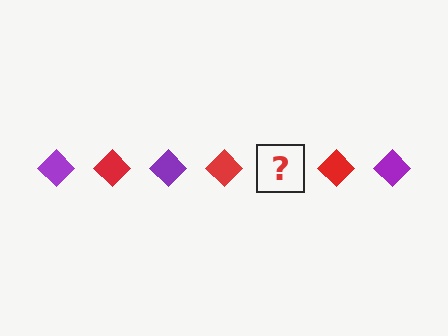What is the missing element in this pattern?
The missing element is a purple diamond.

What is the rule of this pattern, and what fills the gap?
The rule is that the pattern cycles through purple, red diamonds. The gap should be filled with a purple diamond.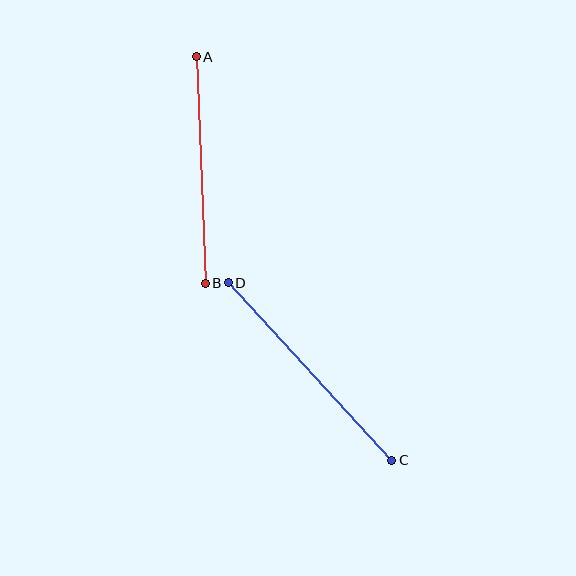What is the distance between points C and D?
The distance is approximately 241 pixels.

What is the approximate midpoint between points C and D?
The midpoint is at approximately (310, 372) pixels.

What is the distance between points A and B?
The distance is approximately 226 pixels.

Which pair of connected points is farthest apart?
Points C and D are farthest apart.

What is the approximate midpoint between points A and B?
The midpoint is at approximately (201, 170) pixels.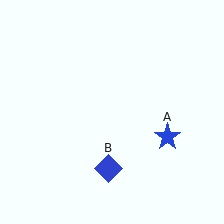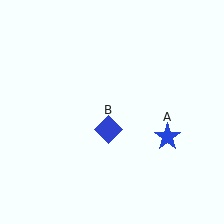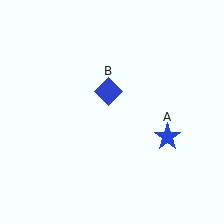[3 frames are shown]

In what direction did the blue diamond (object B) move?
The blue diamond (object B) moved up.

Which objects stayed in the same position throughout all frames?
Blue star (object A) remained stationary.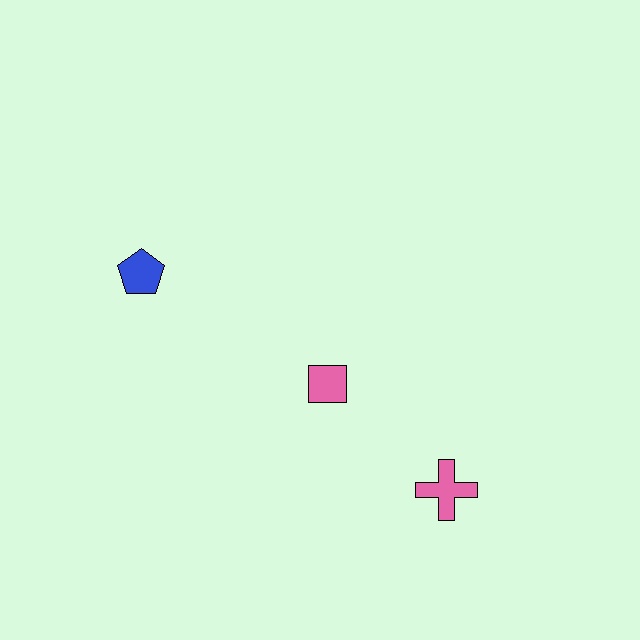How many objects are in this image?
There are 3 objects.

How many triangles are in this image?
There are no triangles.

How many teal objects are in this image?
There are no teal objects.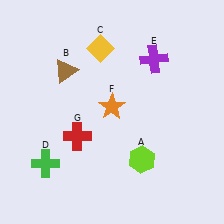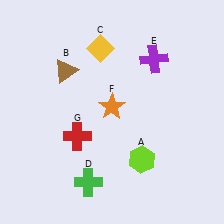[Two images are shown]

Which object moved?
The green cross (D) moved right.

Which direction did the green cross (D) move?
The green cross (D) moved right.